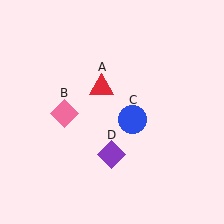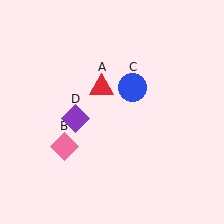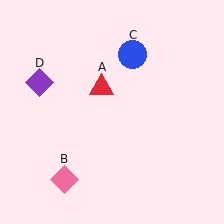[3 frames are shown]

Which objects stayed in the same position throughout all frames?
Red triangle (object A) remained stationary.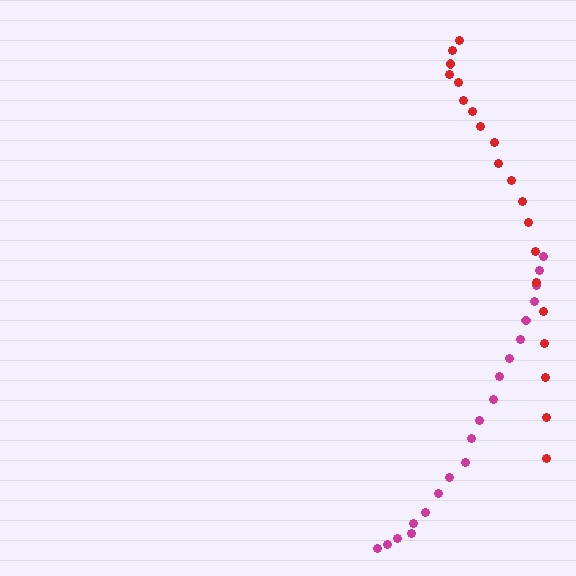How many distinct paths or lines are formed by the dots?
There are 2 distinct paths.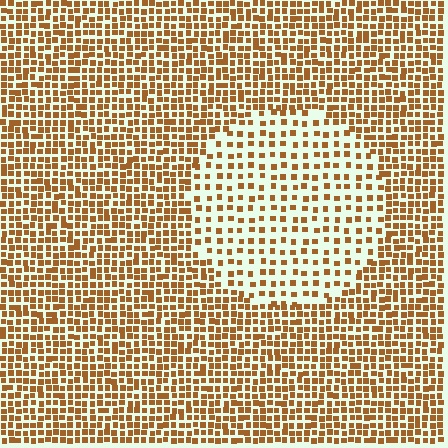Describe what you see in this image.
The image contains small brown elements arranged at two different densities. A circle-shaped region is visible where the elements are less densely packed than the surrounding area.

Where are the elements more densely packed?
The elements are more densely packed outside the circle boundary.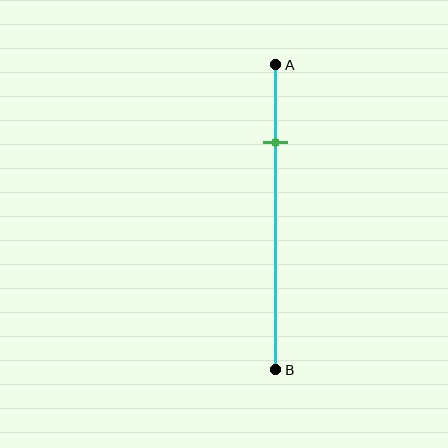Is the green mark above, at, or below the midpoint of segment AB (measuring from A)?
The green mark is above the midpoint of segment AB.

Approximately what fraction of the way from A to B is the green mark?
The green mark is approximately 25% of the way from A to B.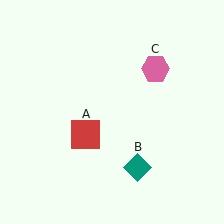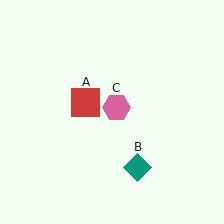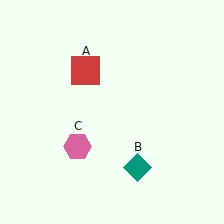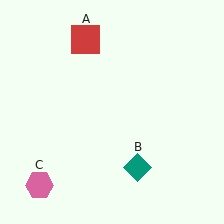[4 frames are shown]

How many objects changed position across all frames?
2 objects changed position: red square (object A), pink hexagon (object C).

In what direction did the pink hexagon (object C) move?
The pink hexagon (object C) moved down and to the left.